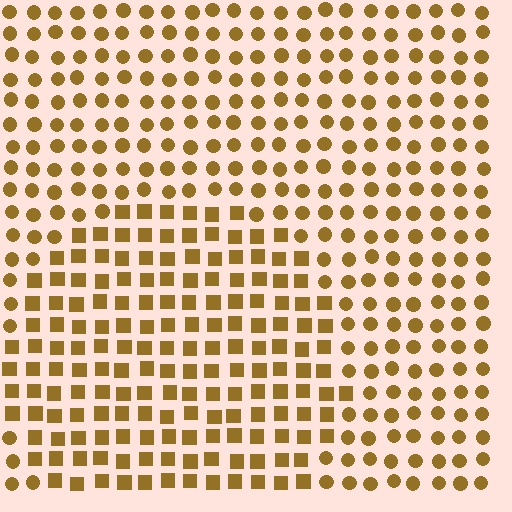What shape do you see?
I see a circle.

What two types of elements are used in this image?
The image uses squares inside the circle region and circles outside it.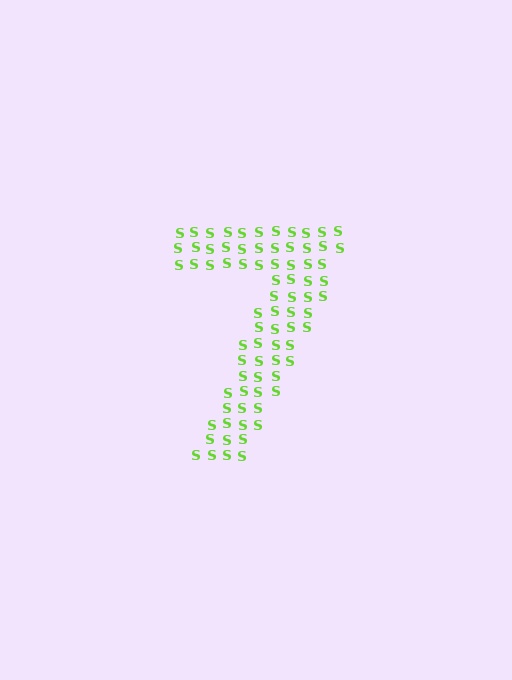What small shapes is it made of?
It is made of small letter S's.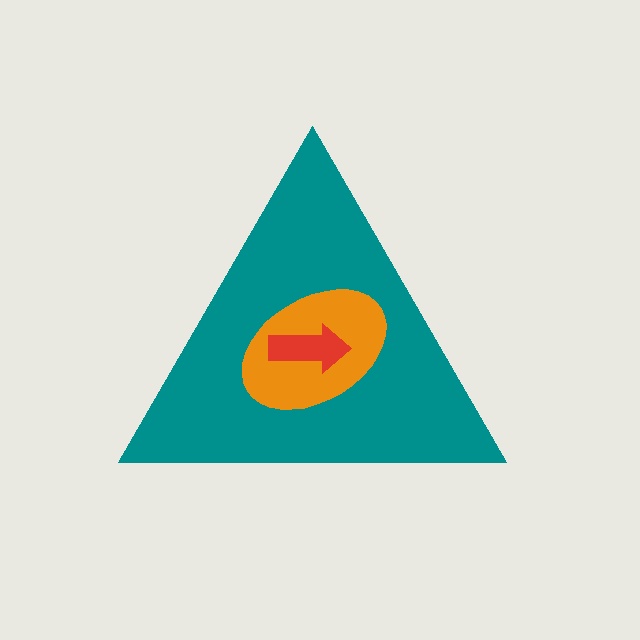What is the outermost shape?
The teal triangle.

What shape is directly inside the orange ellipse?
The red arrow.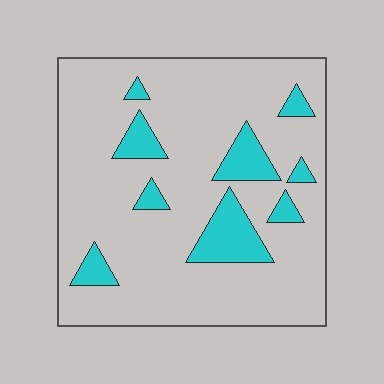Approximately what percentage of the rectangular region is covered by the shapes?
Approximately 15%.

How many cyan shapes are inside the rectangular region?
9.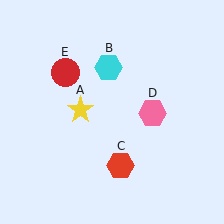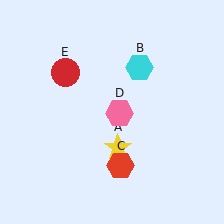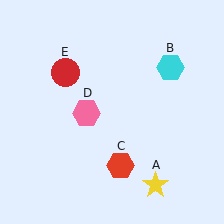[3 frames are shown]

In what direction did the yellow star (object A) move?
The yellow star (object A) moved down and to the right.